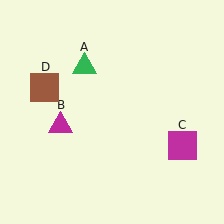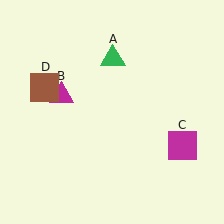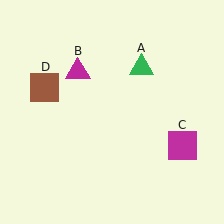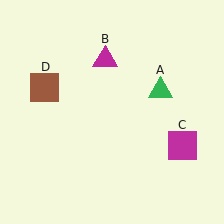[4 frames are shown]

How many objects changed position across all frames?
2 objects changed position: green triangle (object A), magenta triangle (object B).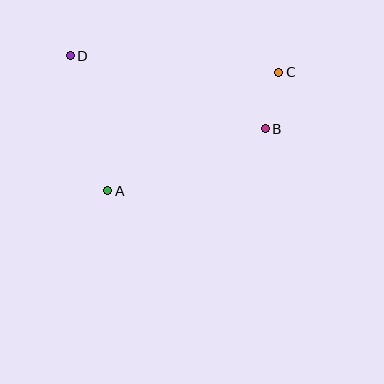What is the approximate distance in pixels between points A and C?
The distance between A and C is approximately 208 pixels.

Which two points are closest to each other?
Points B and C are closest to each other.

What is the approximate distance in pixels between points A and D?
The distance between A and D is approximately 140 pixels.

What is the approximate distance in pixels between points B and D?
The distance between B and D is approximately 208 pixels.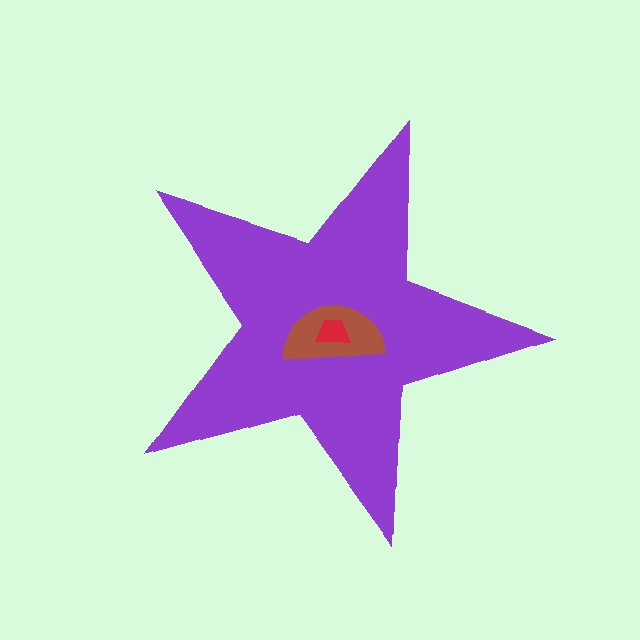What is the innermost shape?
The red trapezoid.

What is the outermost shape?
The purple star.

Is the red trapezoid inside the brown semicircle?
Yes.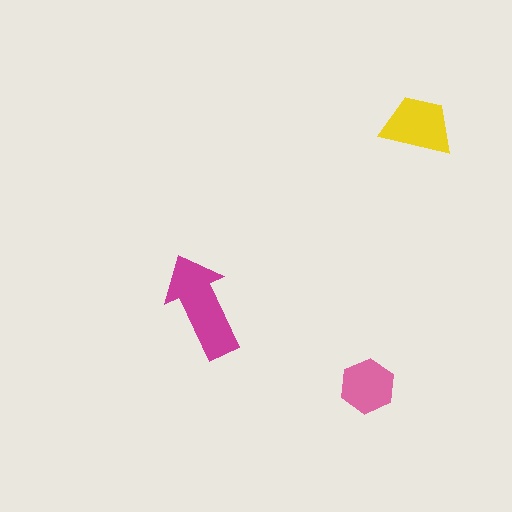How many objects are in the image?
There are 3 objects in the image.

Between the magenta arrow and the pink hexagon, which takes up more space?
The magenta arrow.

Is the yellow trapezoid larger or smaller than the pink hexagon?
Larger.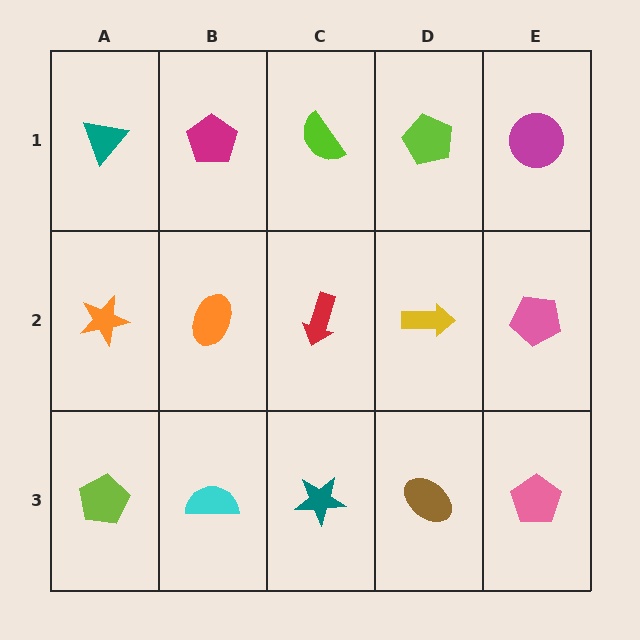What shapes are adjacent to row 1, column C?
A red arrow (row 2, column C), a magenta pentagon (row 1, column B), a lime pentagon (row 1, column D).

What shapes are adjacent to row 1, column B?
An orange ellipse (row 2, column B), a teal triangle (row 1, column A), a lime semicircle (row 1, column C).